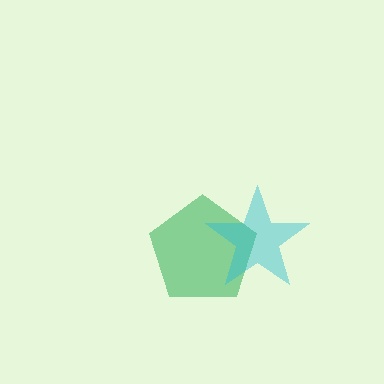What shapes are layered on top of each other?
The layered shapes are: a green pentagon, a cyan star.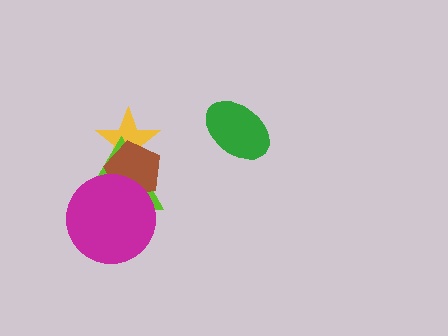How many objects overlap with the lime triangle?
3 objects overlap with the lime triangle.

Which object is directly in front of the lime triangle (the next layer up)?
The brown pentagon is directly in front of the lime triangle.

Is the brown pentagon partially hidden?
Yes, it is partially covered by another shape.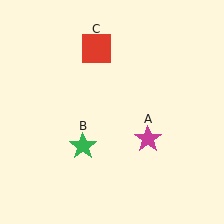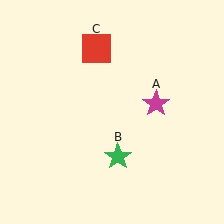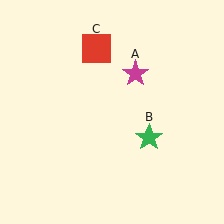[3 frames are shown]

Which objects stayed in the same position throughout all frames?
Red square (object C) remained stationary.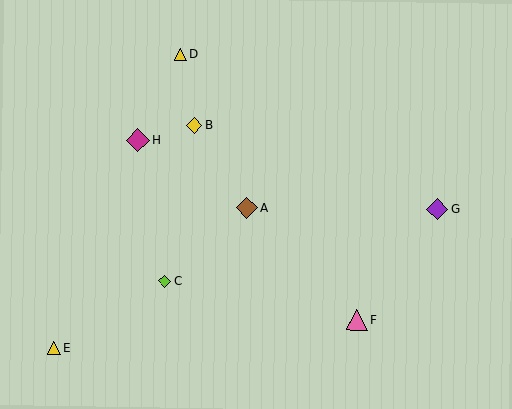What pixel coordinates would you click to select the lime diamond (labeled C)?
Click at (164, 281) to select the lime diamond C.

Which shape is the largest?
The magenta diamond (labeled H) is the largest.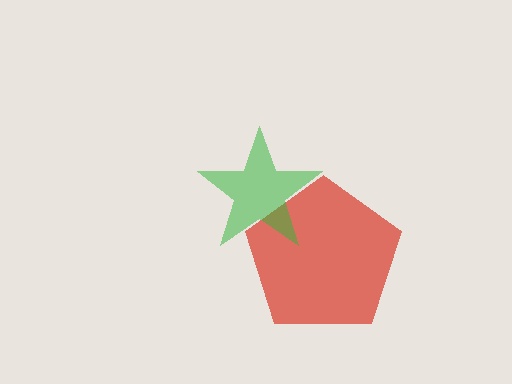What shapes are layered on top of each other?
The layered shapes are: a red pentagon, a green star.